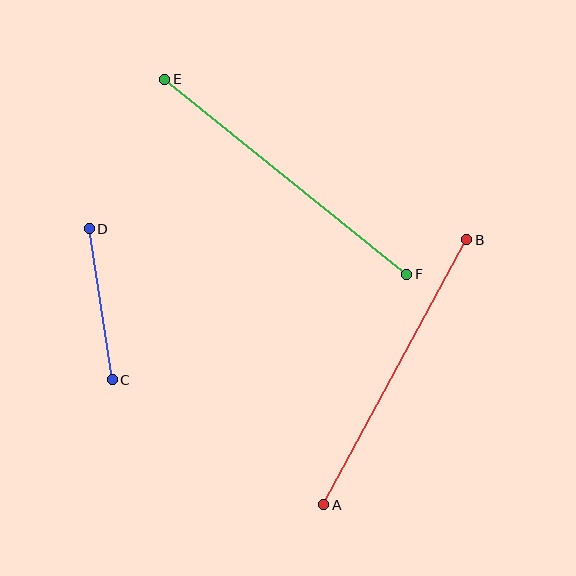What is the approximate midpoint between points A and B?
The midpoint is at approximately (395, 372) pixels.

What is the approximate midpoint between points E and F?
The midpoint is at approximately (286, 177) pixels.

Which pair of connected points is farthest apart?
Points E and F are farthest apart.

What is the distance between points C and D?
The distance is approximately 153 pixels.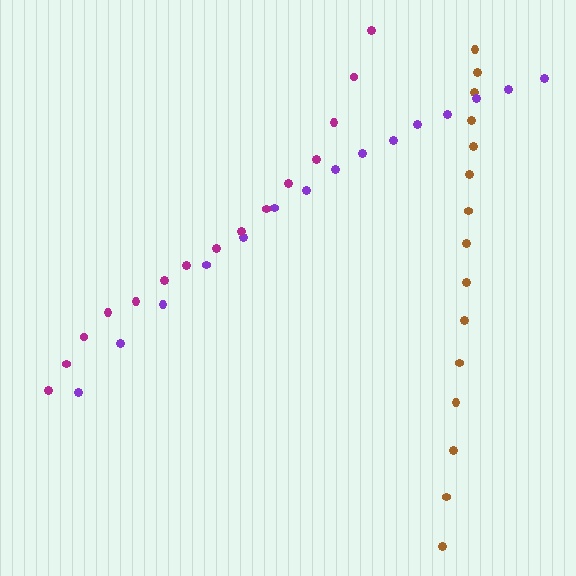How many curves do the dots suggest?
There are 3 distinct paths.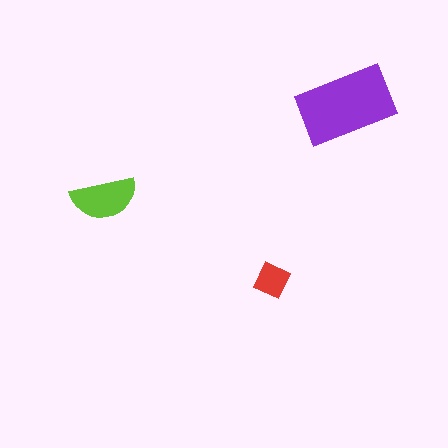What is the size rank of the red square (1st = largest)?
3rd.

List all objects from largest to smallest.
The purple rectangle, the lime semicircle, the red square.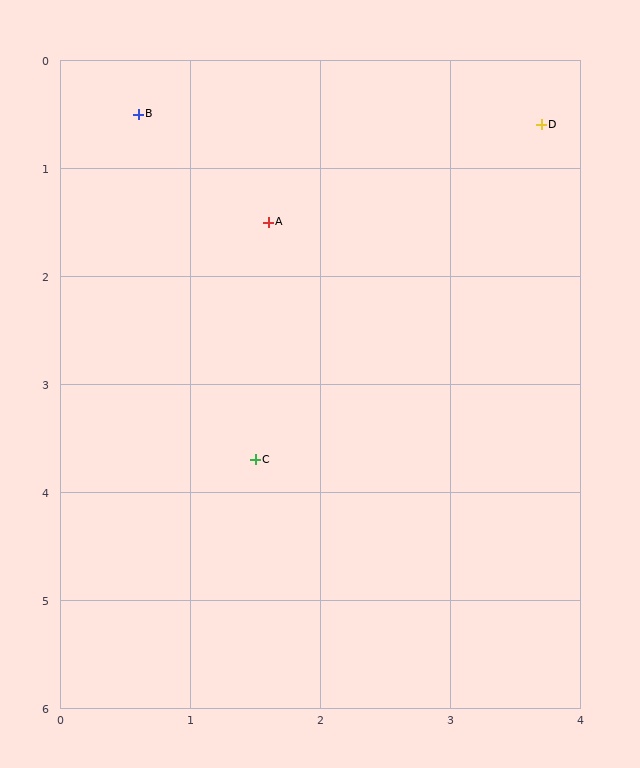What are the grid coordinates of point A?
Point A is at approximately (1.6, 1.5).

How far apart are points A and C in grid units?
Points A and C are about 2.2 grid units apart.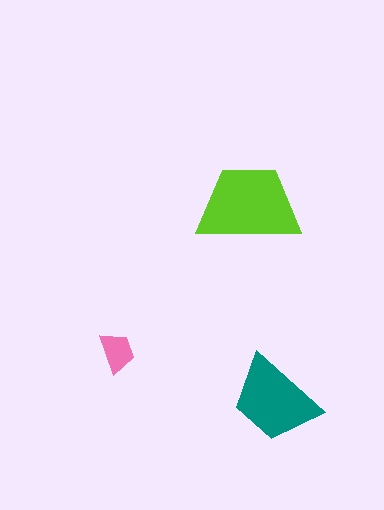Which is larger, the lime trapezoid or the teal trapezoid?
The lime one.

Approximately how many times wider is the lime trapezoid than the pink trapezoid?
About 2.5 times wider.